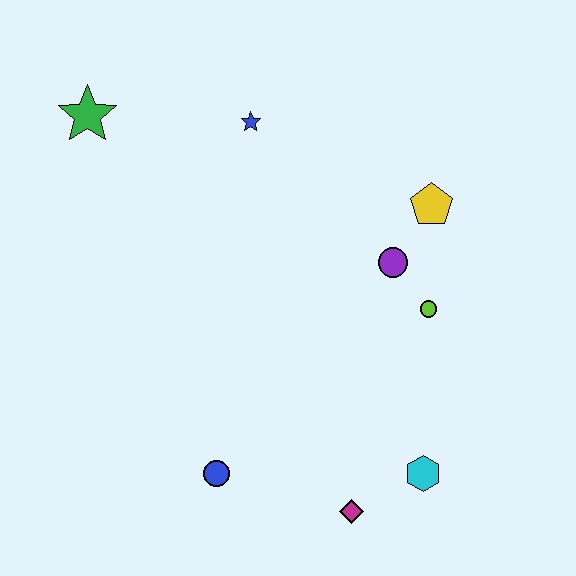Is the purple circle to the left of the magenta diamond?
No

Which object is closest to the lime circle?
The purple circle is closest to the lime circle.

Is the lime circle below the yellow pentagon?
Yes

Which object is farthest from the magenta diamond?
The green star is farthest from the magenta diamond.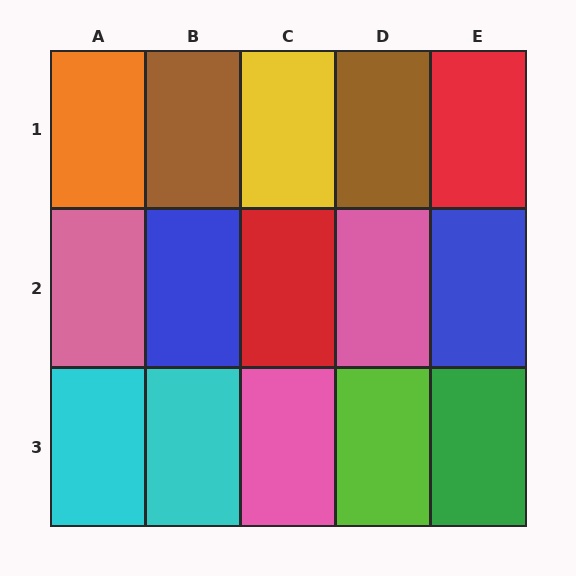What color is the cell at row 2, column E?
Blue.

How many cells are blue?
2 cells are blue.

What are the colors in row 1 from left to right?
Orange, brown, yellow, brown, red.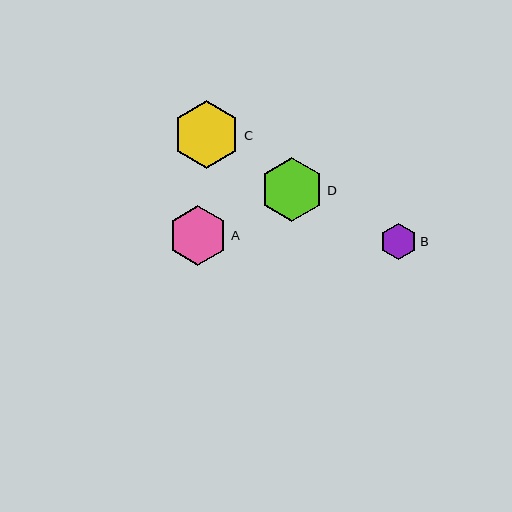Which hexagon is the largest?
Hexagon C is the largest with a size of approximately 68 pixels.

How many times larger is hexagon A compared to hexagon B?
Hexagon A is approximately 1.6 times the size of hexagon B.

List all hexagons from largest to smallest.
From largest to smallest: C, D, A, B.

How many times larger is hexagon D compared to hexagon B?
Hexagon D is approximately 1.7 times the size of hexagon B.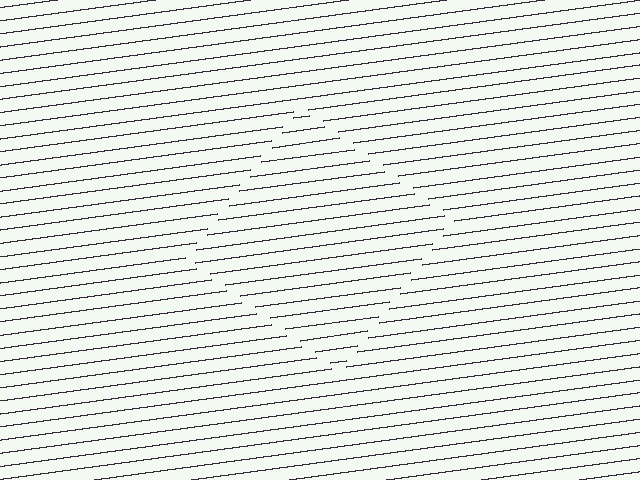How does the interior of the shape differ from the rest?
The interior of the shape contains the same grating, shifted by half a period — the contour is defined by the phase discontinuity where line-ends from the inner and outer gratings abut.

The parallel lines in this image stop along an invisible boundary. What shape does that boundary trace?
An illusory square. The interior of the shape contains the same grating, shifted by half a period — the contour is defined by the phase discontinuity where line-ends from the inner and outer gratings abut.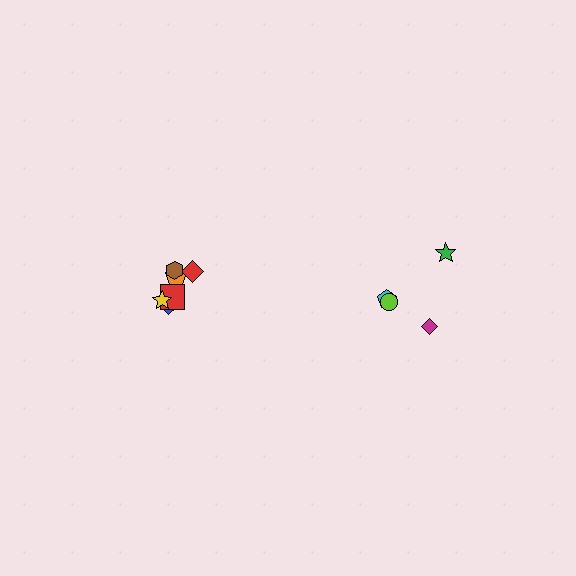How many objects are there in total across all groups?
There are 10 objects.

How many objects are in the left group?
There are 6 objects.